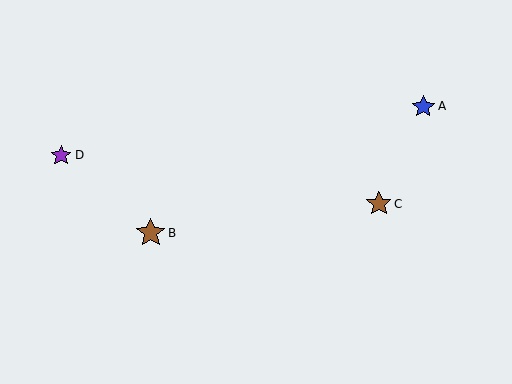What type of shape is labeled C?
Shape C is a brown star.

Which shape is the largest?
The brown star (labeled B) is the largest.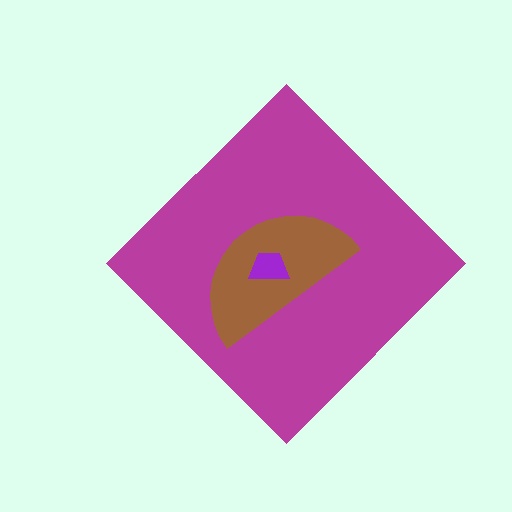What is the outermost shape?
The magenta diamond.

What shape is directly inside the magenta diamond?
The brown semicircle.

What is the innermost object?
The purple trapezoid.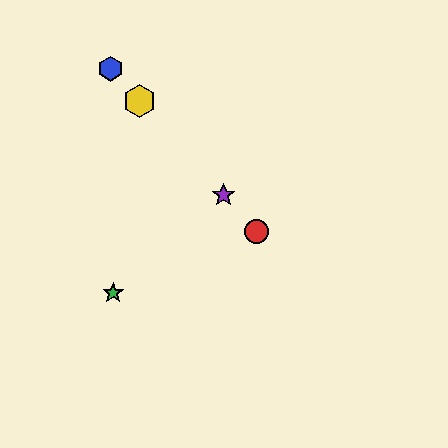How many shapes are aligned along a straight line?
4 shapes (the red circle, the blue hexagon, the yellow hexagon, the purple star) are aligned along a straight line.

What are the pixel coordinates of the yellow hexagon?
The yellow hexagon is at (139, 101).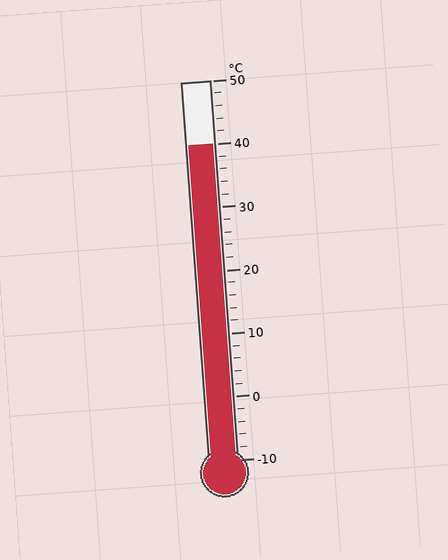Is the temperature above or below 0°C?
The temperature is above 0°C.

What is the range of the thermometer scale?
The thermometer scale ranges from -10°C to 50°C.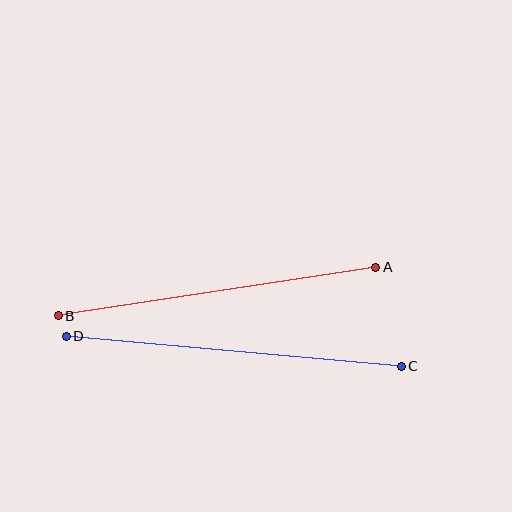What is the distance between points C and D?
The distance is approximately 336 pixels.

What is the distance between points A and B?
The distance is approximately 321 pixels.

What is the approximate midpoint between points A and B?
The midpoint is at approximately (217, 291) pixels.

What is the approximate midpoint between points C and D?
The midpoint is at approximately (234, 351) pixels.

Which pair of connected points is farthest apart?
Points C and D are farthest apart.